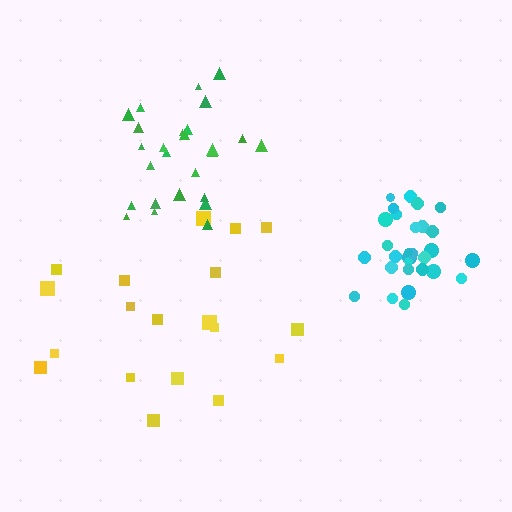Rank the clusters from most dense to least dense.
cyan, green, yellow.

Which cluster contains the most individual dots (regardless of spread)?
Cyan (30).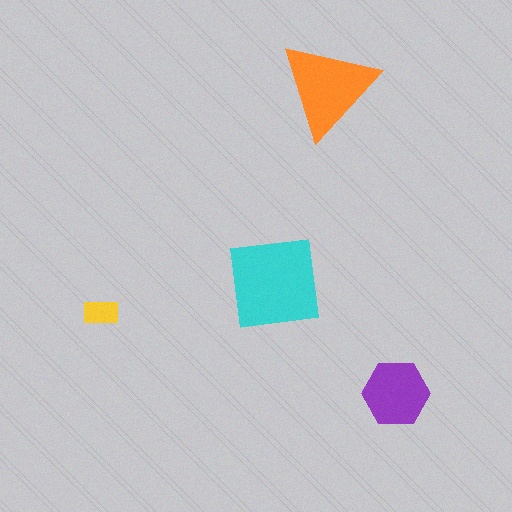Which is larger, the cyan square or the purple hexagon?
The cyan square.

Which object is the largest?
The cyan square.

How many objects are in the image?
There are 4 objects in the image.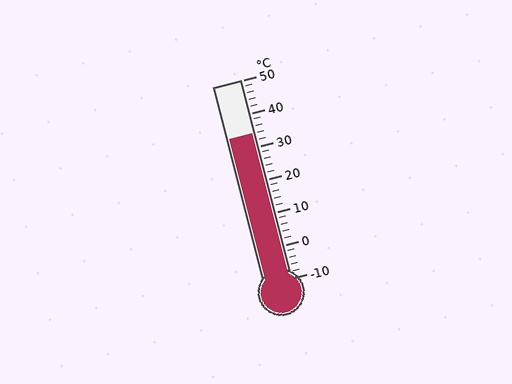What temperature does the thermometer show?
The thermometer shows approximately 34°C.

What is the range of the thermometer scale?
The thermometer scale ranges from -10°C to 50°C.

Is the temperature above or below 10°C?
The temperature is above 10°C.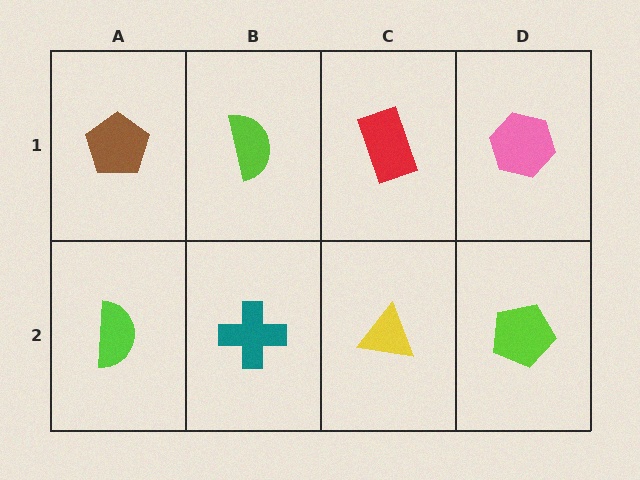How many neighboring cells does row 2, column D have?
2.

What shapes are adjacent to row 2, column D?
A pink hexagon (row 1, column D), a yellow triangle (row 2, column C).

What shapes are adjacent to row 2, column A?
A brown pentagon (row 1, column A), a teal cross (row 2, column B).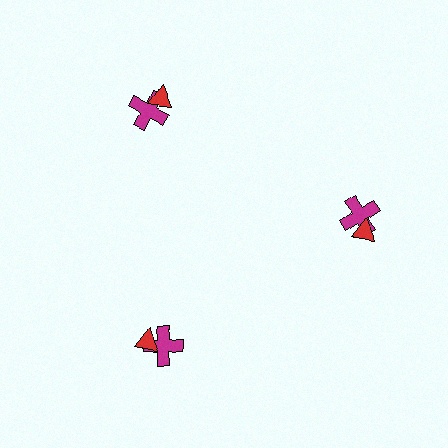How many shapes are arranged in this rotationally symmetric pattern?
There are 6 shapes, arranged in 3 groups of 2.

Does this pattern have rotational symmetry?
Yes, this pattern has 3-fold rotational symmetry. It looks the same after rotating 120 degrees around the center.